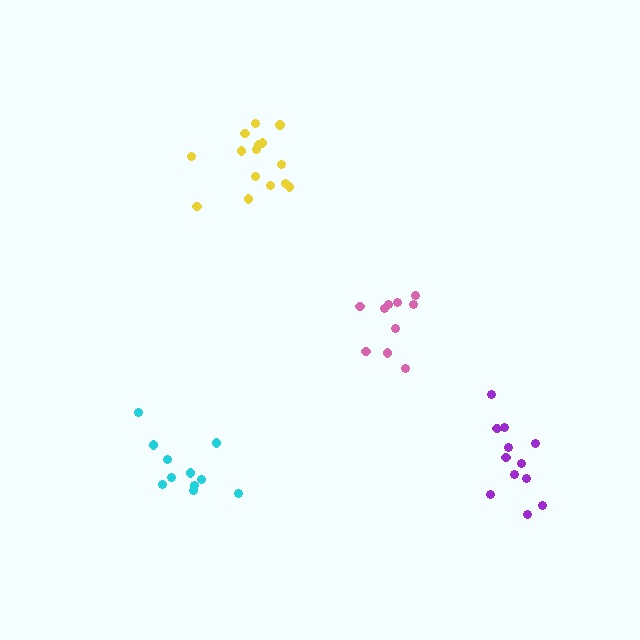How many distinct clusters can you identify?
There are 4 distinct clusters.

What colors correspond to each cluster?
The clusters are colored: purple, cyan, pink, yellow.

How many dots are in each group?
Group 1: 12 dots, Group 2: 11 dots, Group 3: 10 dots, Group 4: 15 dots (48 total).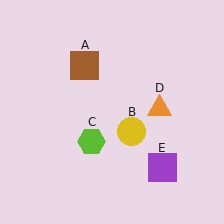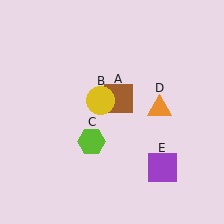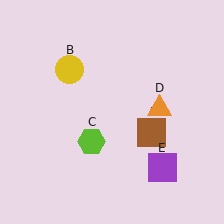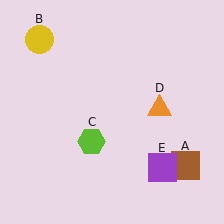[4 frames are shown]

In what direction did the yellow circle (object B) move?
The yellow circle (object B) moved up and to the left.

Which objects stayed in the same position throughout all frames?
Lime hexagon (object C) and orange triangle (object D) and purple square (object E) remained stationary.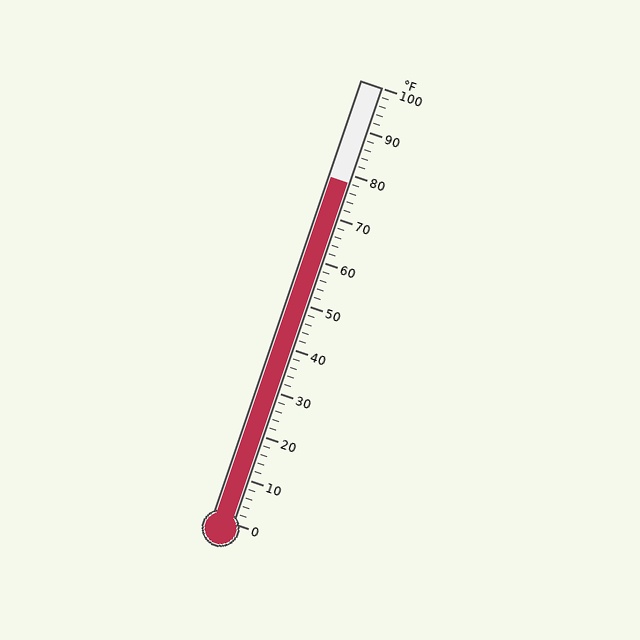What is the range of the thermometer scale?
The thermometer scale ranges from 0°F to 100°F.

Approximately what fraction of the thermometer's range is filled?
The thermometer is filled to approximately 80% of its range.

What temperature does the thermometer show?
The thermometer shows approximately 78°F.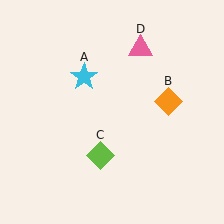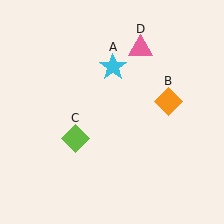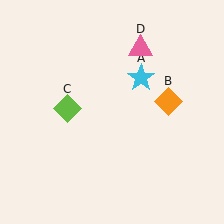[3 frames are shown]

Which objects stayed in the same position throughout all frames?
Orange diamond (object B) and pink triangle (object D) remained stationary.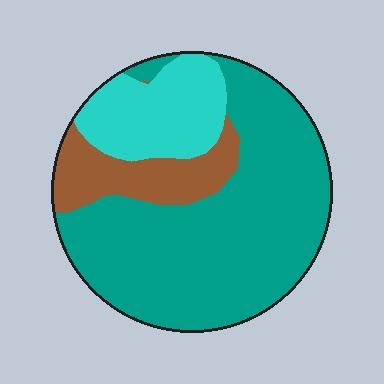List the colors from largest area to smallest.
From largest to smallest: teal, cyan, brown.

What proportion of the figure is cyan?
Cyan takes up about one fifth (1/5) of the figure.